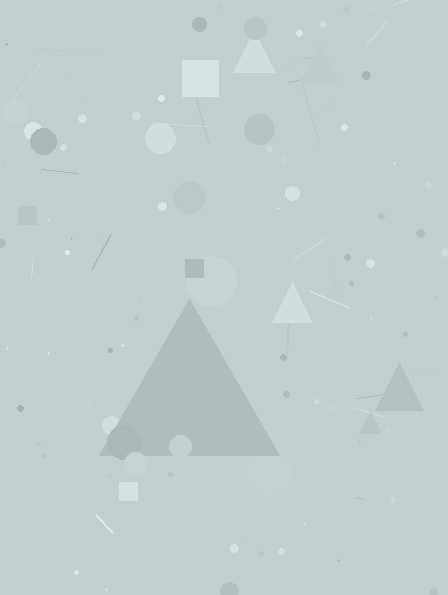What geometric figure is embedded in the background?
A triangle is embedded in the background.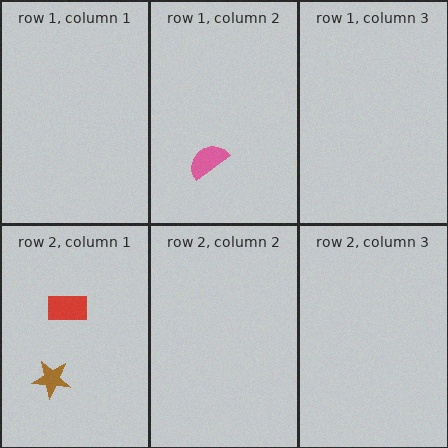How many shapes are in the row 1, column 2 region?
1.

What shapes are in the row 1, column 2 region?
The pink semicircle.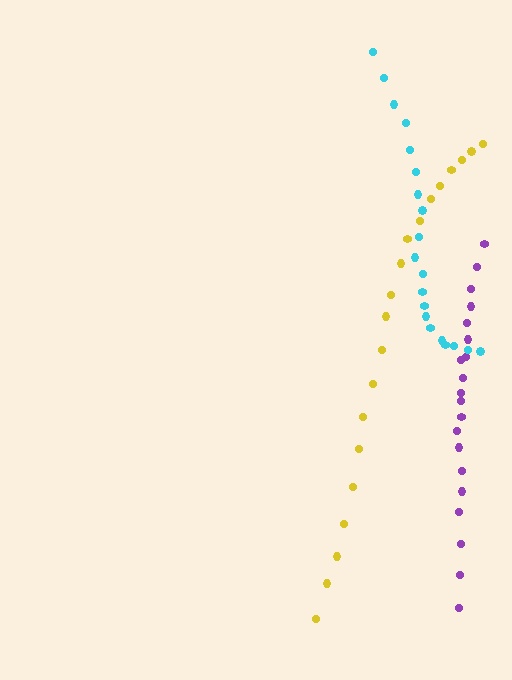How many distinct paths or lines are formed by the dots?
There are 3 distinct paths.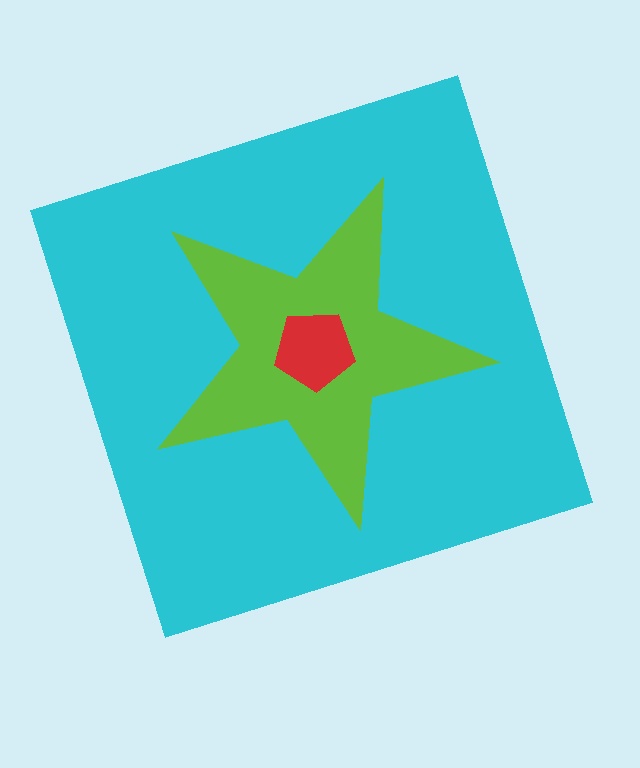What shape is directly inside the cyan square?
The lime star.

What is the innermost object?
The red pentagon.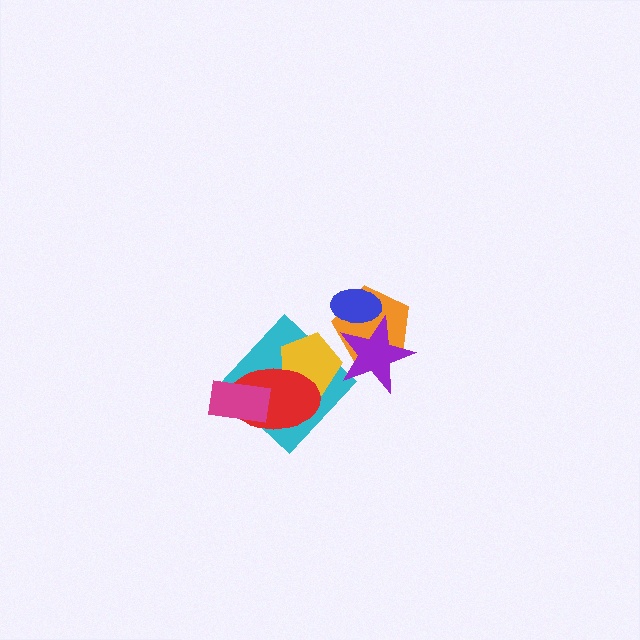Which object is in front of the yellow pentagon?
The red ellipse is in front of the yellow pentagon.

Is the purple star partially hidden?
Yes, it is partially covered by another shape.